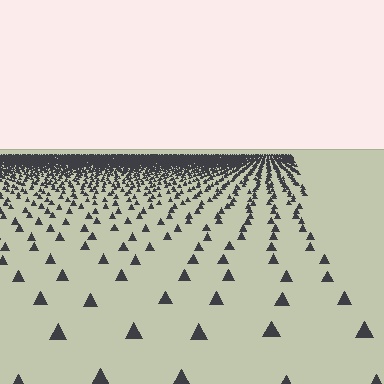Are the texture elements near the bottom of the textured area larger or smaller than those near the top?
Larger. Near the bottom, elements are closer to the viewer and appear at a bigger on-screen size.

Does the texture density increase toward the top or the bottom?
Density increases toward the top.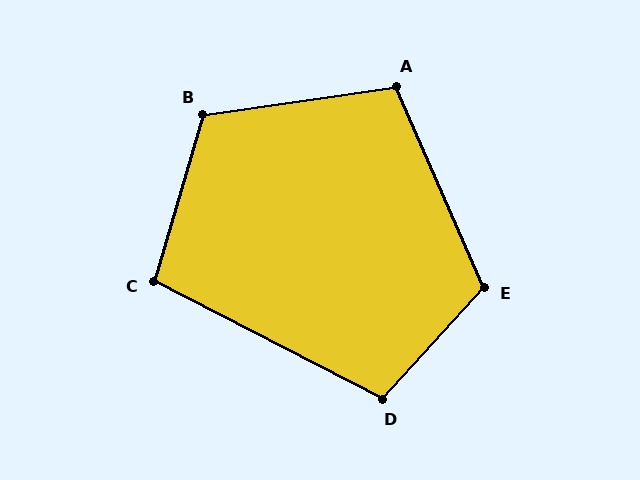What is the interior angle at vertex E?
Approximately 114 degrees (obtuse).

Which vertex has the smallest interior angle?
C, at approximately 101 degrees.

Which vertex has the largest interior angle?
B, at approximately 115 degrees.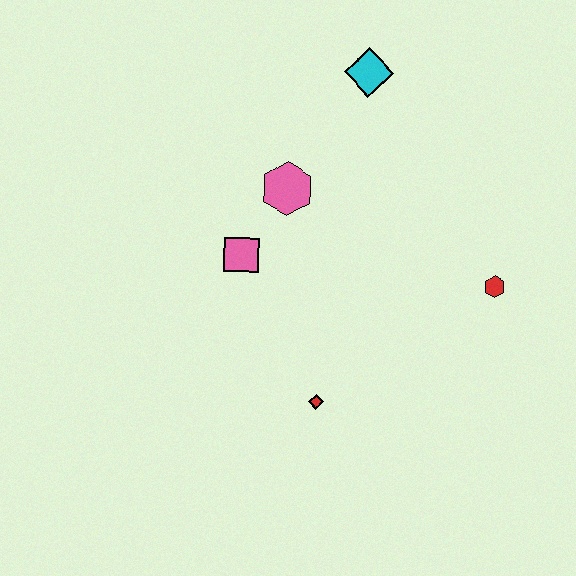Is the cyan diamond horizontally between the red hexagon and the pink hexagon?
Yes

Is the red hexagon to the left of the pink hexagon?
No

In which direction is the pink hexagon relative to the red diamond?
The pink hexagon is above the red diamond.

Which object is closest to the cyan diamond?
The pink hexagon is closest to the cyan diamond.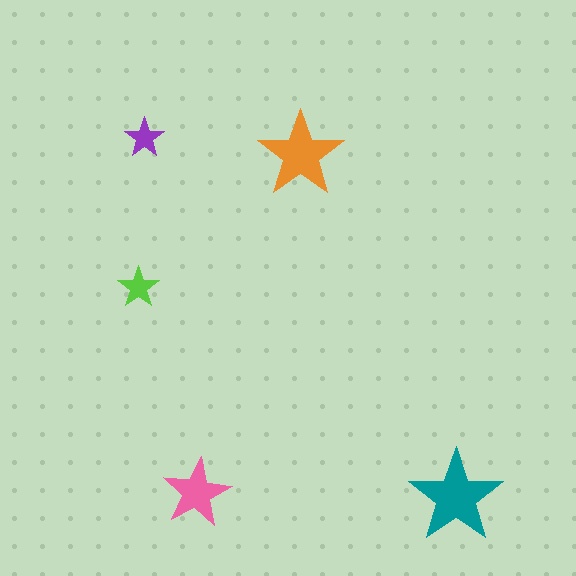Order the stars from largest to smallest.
the teal one, the orange one, the pink one, the lime one, the purple one.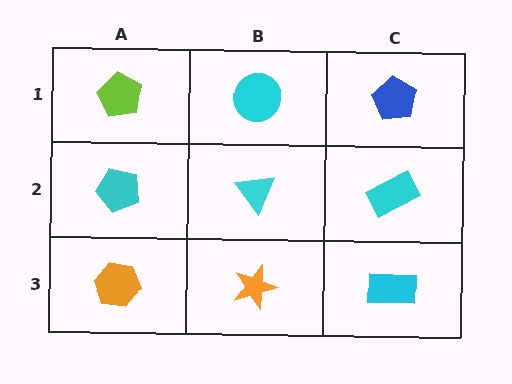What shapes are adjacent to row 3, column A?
A cyan pentagon (row 2, column A), an orange star (row 3, column B).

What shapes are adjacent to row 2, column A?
A lime pentagon (row 1, column A), an orange hexagon (row 3, column A), a cyan triangle (row 2, column B).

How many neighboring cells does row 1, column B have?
3.